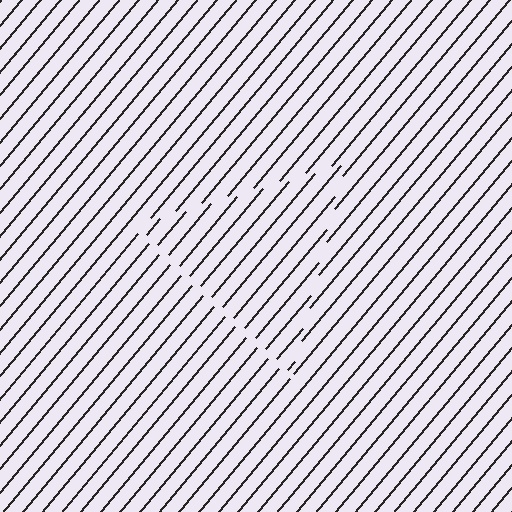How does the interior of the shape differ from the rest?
The interior of the shape contains the same grating, shifted by half a period — the contour is defined by the phase discontinuity where line-ends from the inner and outer gratings abut.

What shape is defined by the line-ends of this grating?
An illusory triangle. The interior of the shape contains the same grating, shifted by half a period — the contour is defined by the phase discontinuity where line-ends from the inner and outer gratings abut.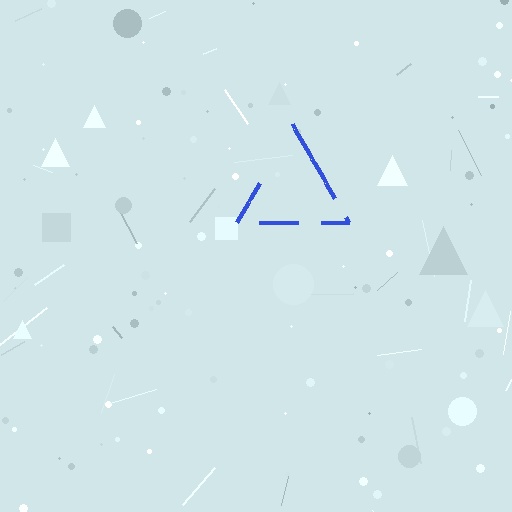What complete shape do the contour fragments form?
The contour fragments form a triangle.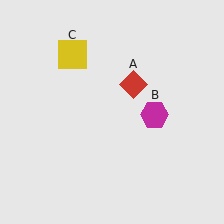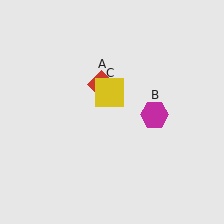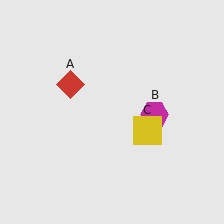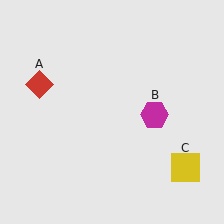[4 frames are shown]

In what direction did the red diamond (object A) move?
The red diamond (object A) moved left.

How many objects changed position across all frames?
2 objects changed position: red diamond (object A), yellow square (object C).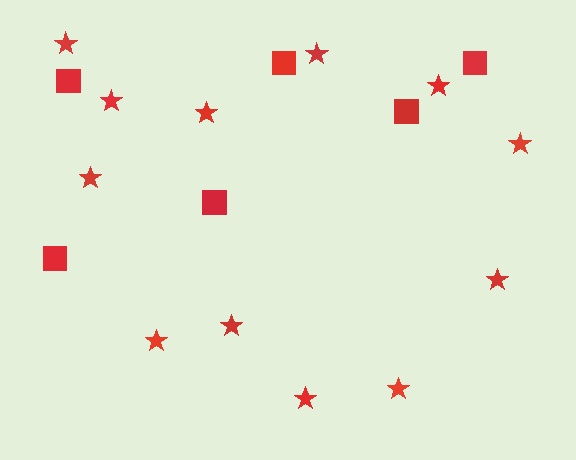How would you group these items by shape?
There are 2 groups: one group of squares (6) and one group of stars (12).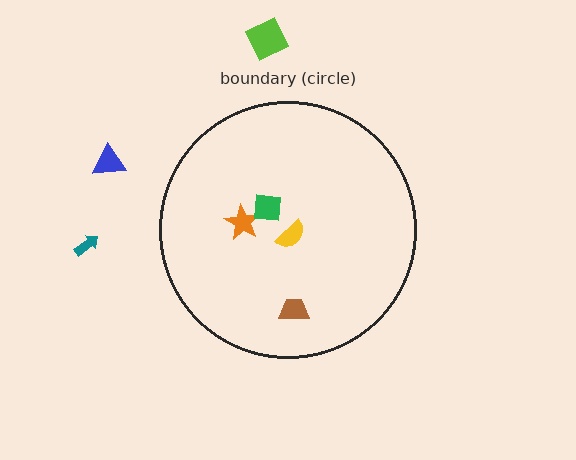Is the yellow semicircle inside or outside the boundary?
Inside.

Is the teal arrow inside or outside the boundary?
Outside.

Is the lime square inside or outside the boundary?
Outside.